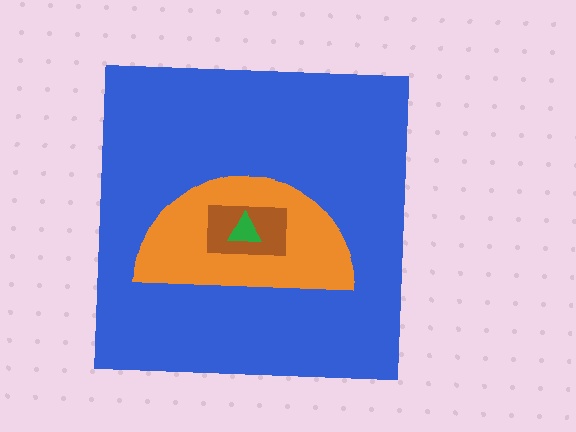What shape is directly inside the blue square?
The orange semicircle.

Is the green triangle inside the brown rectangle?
Yes.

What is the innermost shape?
The green triangle.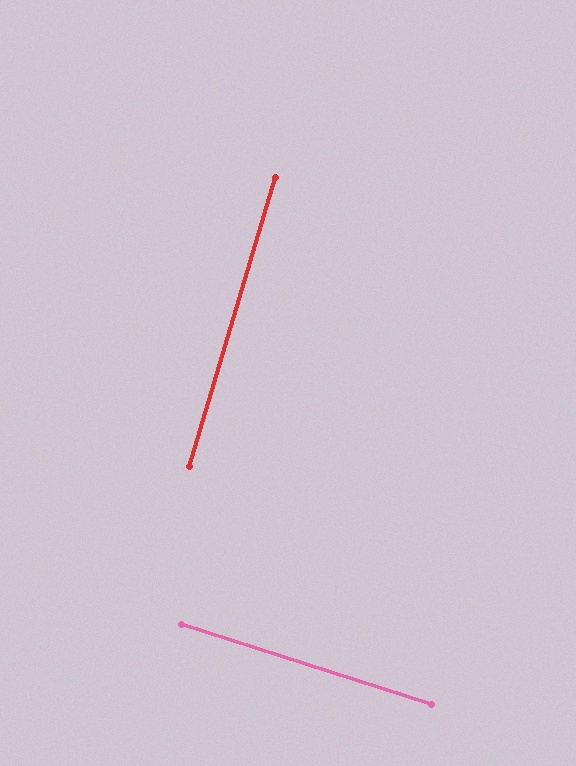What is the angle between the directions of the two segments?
Approximately 89 degrees.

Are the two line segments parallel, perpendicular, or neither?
Perpendicular — they meet at approximately 89°.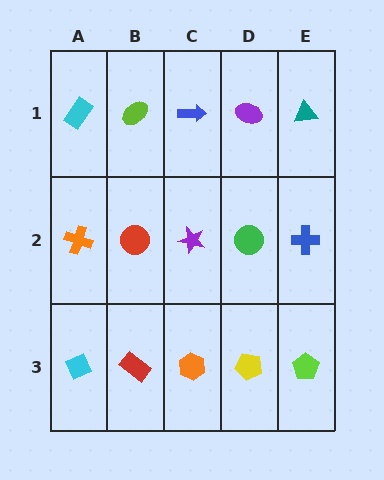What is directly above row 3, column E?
A blue cross.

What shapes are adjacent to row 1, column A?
An orange cross (row 2, column A), a lime ellipse (row 1, column B).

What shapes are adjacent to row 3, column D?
A green circle (row 2, column D), an orange hexagon (row 3, column C), a lime pentagon (row 3, column E).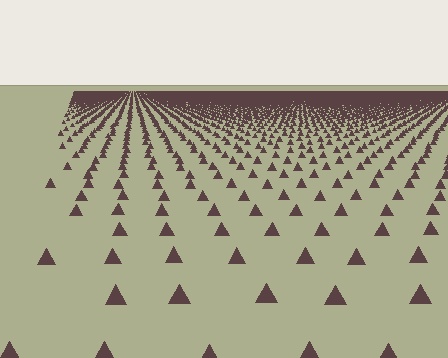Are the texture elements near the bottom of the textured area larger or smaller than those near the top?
Larger. Near the bottom, elements are closer to the viewer and appear at a bigger on-screen size.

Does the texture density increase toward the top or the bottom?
Density increases toward the top.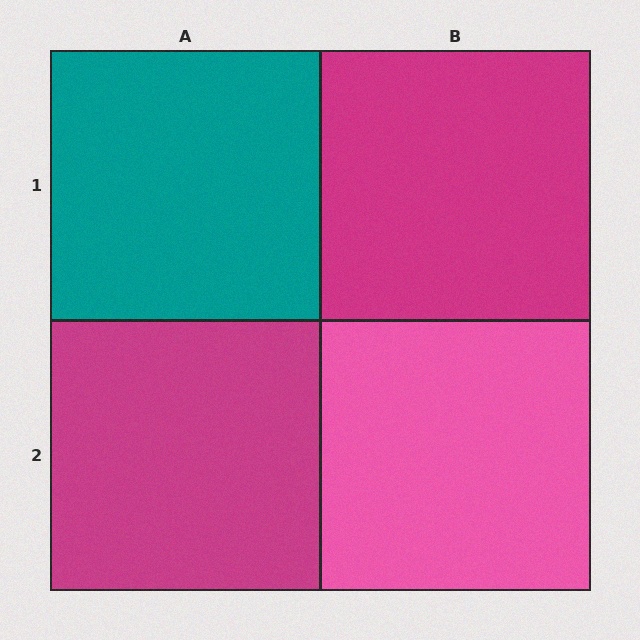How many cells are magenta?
2 cells are magenta.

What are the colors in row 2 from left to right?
Magenta, pink.